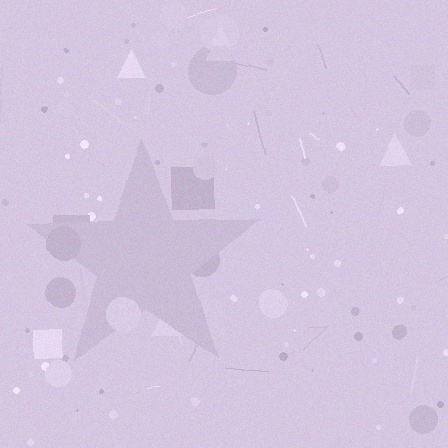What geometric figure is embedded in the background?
A star is embedded in the background.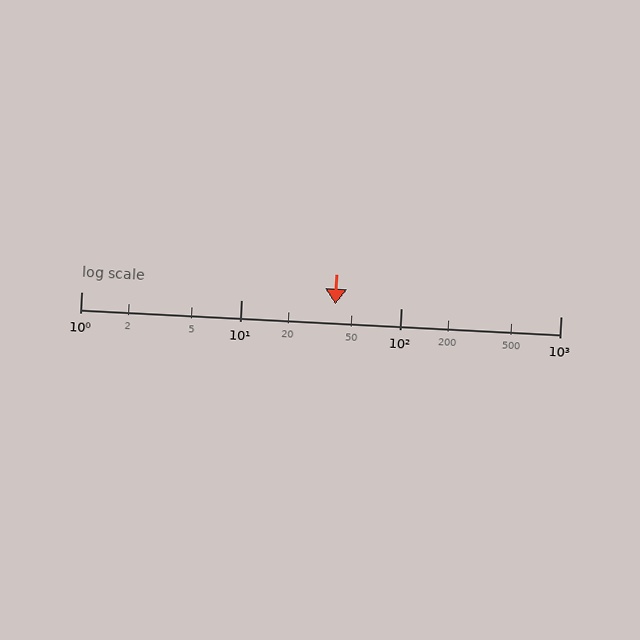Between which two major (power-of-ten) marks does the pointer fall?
The pointer is between 10 and 100.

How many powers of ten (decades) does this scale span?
The scale spans 3 decades, from 1 to 1000.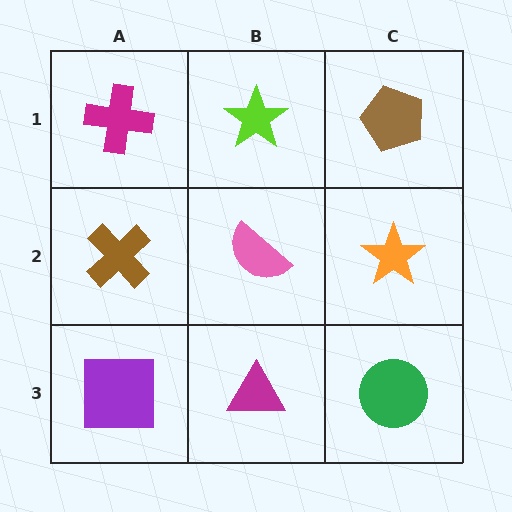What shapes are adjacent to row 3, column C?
An orange star (row 2, column C), a magenta triangle (row 3, column B).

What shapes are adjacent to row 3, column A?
A brown cross (row 2, column A), a magenta triangle (row 3, column B).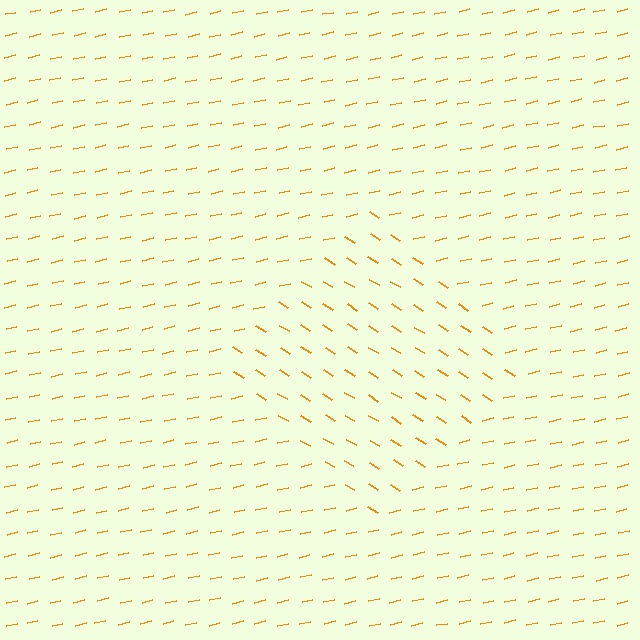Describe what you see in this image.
The image is filled with small orange line segments. A diamond region in the image has lines oriented differently from the surrounding lines, creating a visible texture boundary.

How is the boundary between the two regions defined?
The boundary is defined purely by a change in line orientation (approximately 45 degrees difference). All lines are the same color and thickness.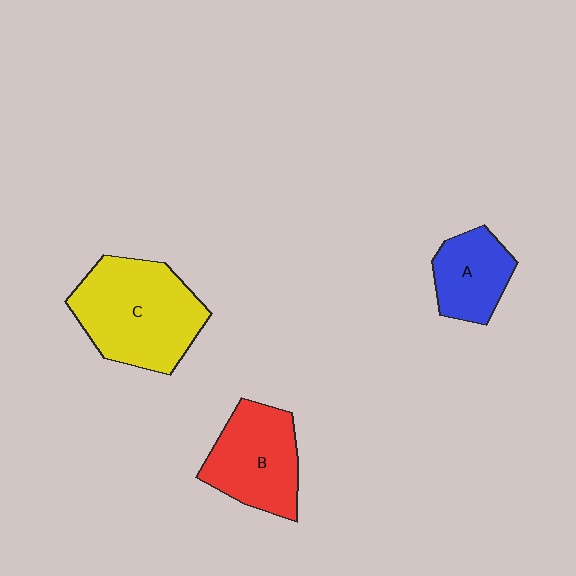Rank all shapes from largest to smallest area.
From largest to smallest: C (yellow), B (red), A (blue).